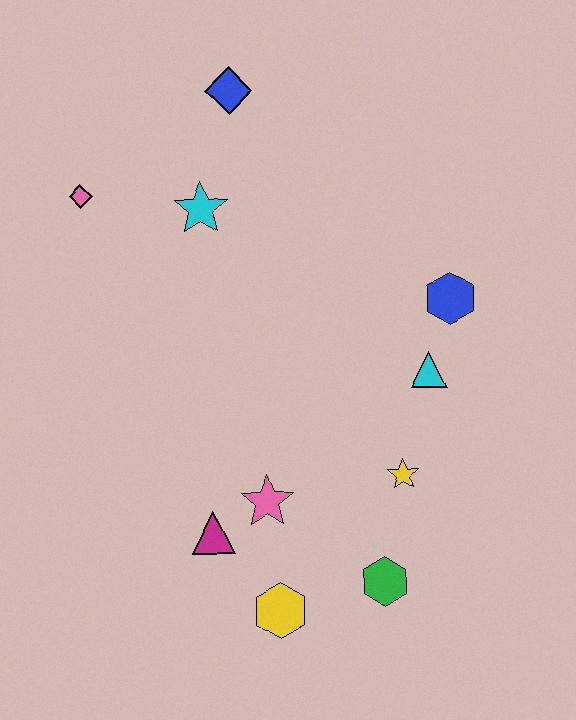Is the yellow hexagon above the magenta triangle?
No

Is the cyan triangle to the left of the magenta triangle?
No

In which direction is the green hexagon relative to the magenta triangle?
The green hexagon is to the right of the magenta triangle.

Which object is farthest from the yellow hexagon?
The blue diamond is farthest from the yellow hexagon.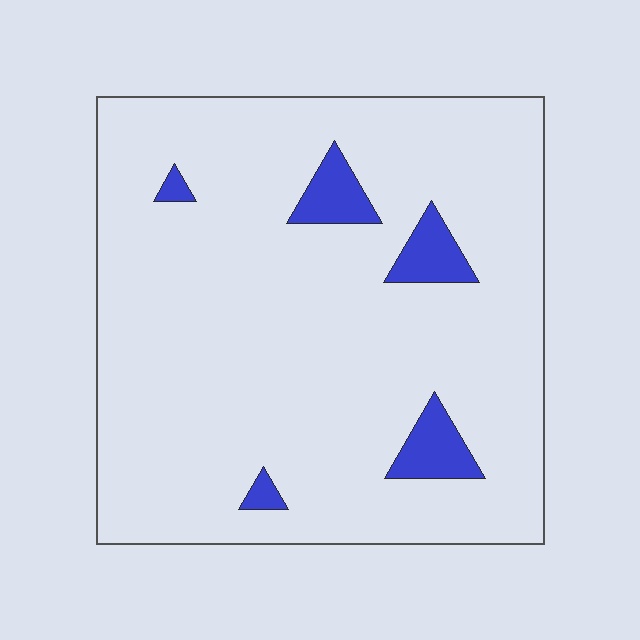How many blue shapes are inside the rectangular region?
5.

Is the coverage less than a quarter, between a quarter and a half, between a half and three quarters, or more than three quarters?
Less than a quarter.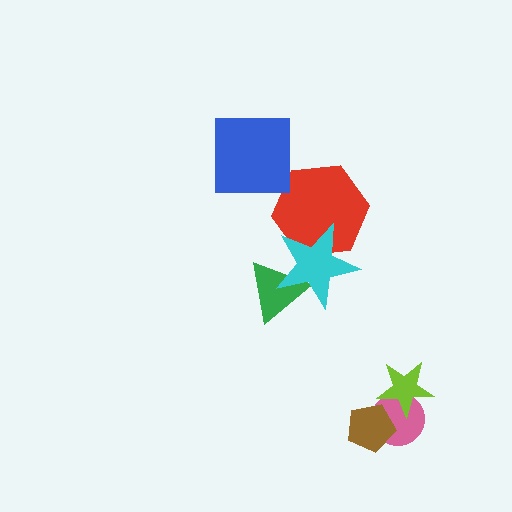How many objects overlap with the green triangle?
1 object overlaps with the green triangle.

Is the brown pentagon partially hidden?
No, no other shape covers it.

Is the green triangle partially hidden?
Yes, it is partially covered by another shape.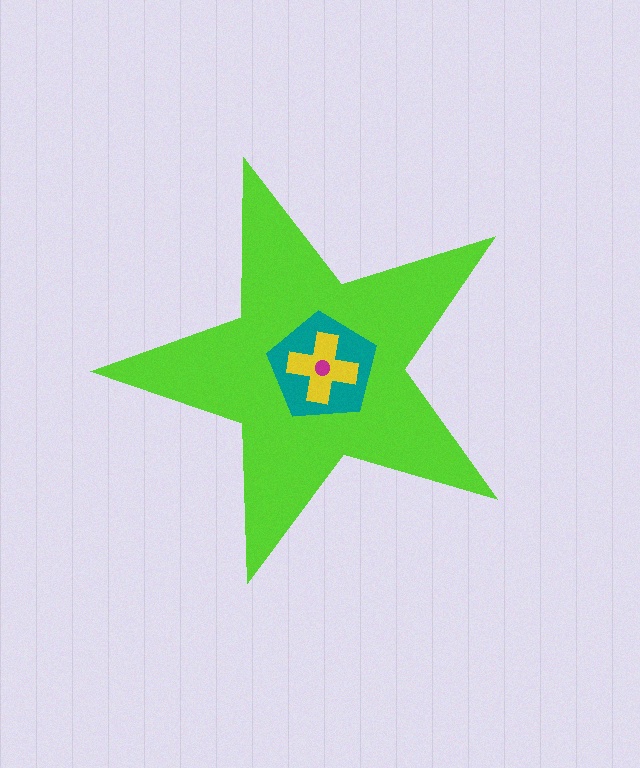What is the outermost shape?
The lime star.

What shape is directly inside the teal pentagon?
The yellow cross.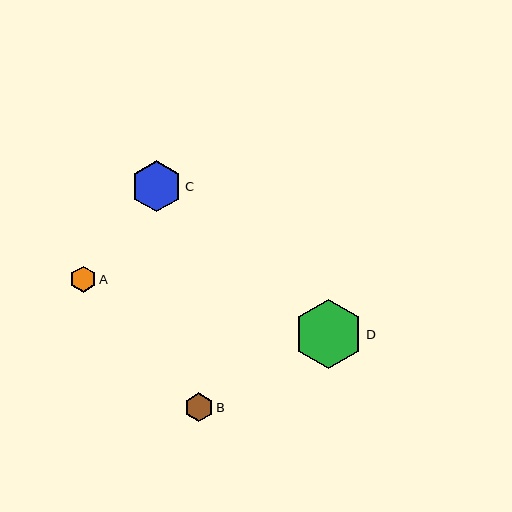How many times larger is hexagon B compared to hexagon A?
Hexagon B is approximately 1.1 times the size of hexagon A.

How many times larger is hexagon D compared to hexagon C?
Hexagon D is approximately 1.3 times the size of hexagon C.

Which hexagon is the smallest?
Hexagon A is the smallest with a size of approximately 26 pixels.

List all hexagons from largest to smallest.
From largest to smallest: D, C, B, A.